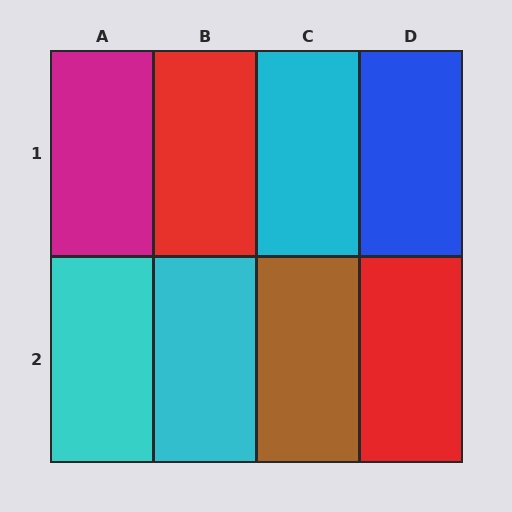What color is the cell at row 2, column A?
Cyan.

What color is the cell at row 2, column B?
Cyan.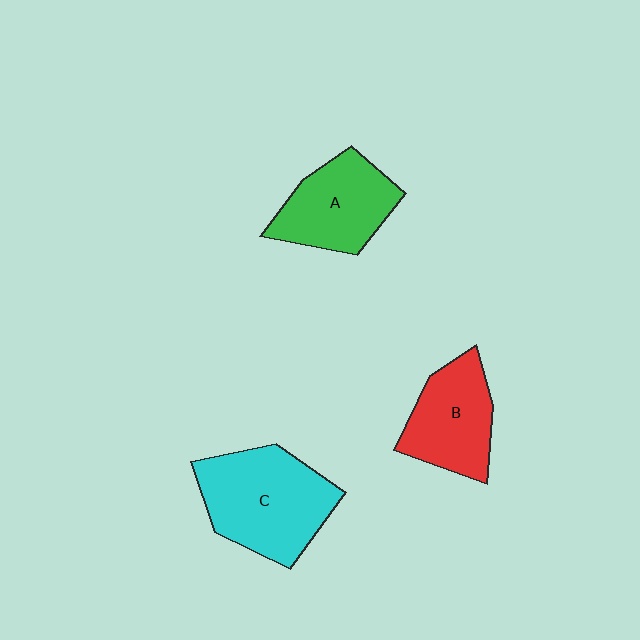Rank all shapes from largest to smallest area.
From largest to smallest: C (cyan), A (green), B (red).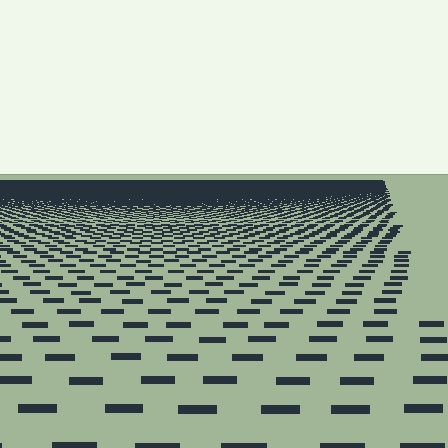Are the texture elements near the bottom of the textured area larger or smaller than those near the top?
Larger. Near the bottom, elements are closer to the viewer and appear at a bigger on-screen size.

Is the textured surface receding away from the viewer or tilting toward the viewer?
The surface is receding away from the viewer. Texture elements get smaller and denser toward the top.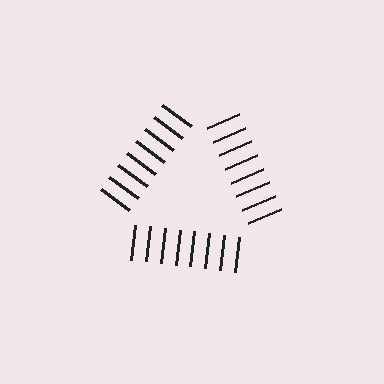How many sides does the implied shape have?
3 sides — the line-ends trace a triangle.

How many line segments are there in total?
24 — 8 along each of the 3 edges.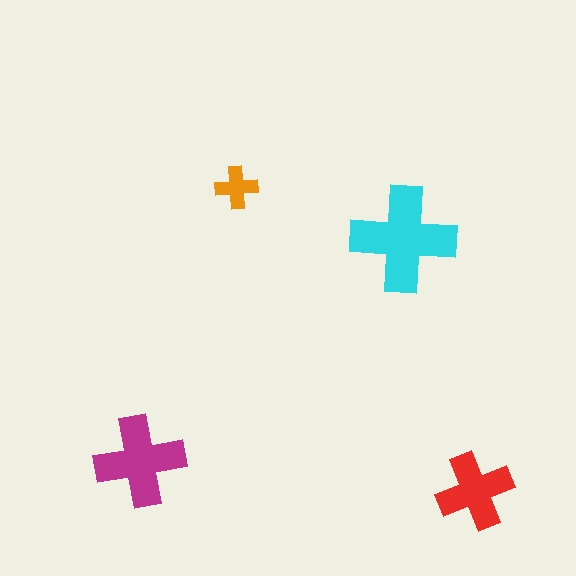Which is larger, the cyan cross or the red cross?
The cyan one.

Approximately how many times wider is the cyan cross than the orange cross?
About 2.5 times wider.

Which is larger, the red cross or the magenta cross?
The magenta one.